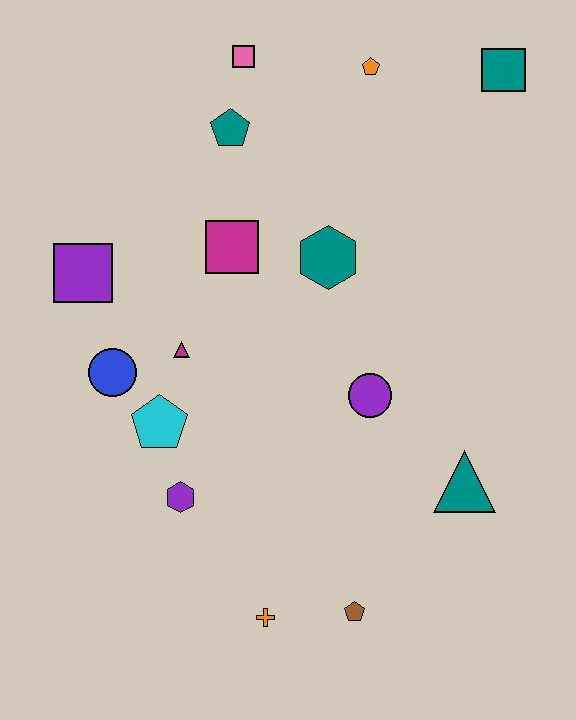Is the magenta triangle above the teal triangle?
Yes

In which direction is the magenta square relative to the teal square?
The magenta square is to the left of the teal square.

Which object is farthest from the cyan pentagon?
The teal square is farthest from the cyan pentagon.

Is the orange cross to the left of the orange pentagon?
Yes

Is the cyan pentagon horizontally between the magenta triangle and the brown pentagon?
No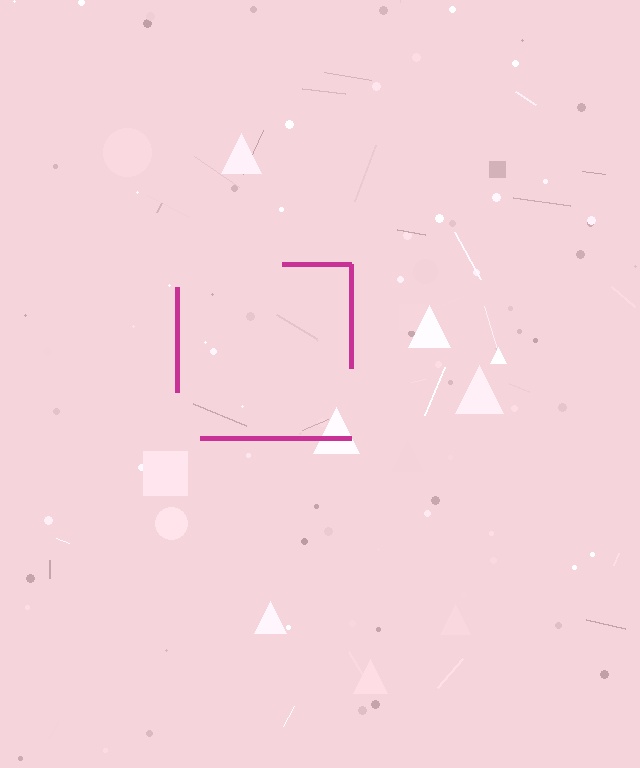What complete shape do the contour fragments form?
The contour fragments form a square.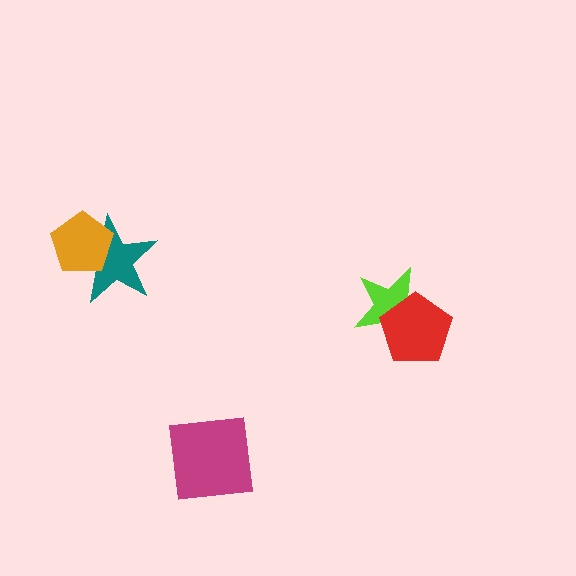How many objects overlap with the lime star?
1 object overlaps with the lime star.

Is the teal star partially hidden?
Yes, it is partially covered by another shape.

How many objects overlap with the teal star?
1 object overlaps with the teal star.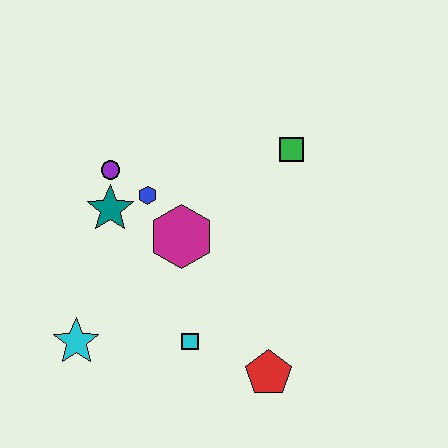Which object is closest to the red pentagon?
The cyan square is closest to the red pentagon.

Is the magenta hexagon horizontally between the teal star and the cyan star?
No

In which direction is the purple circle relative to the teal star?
The purple circle is above the teal star.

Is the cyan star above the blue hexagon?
No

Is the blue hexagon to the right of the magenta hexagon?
No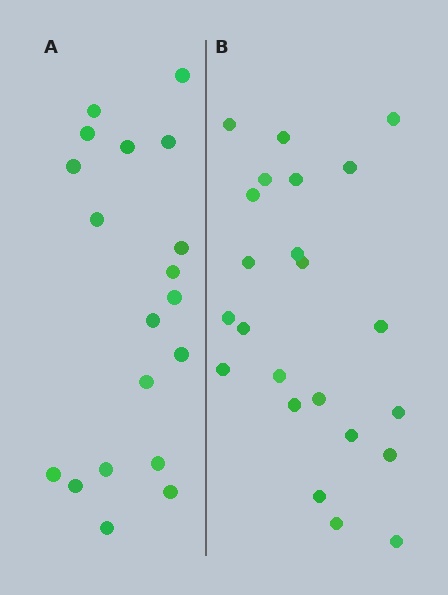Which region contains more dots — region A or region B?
Region B (the right region) has more dots.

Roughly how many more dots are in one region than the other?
Region B has about 4 more dots than region A.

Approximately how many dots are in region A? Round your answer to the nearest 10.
About 20 dots. (The exact count is 19, which rounds to 20.)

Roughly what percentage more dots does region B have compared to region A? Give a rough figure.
About 20% more.